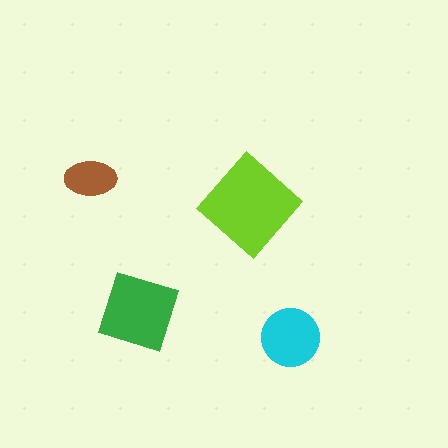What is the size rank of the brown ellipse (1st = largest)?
4th.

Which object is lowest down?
The cyan circle is bottommost.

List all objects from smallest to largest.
The brown ellipse, the cyan circle, the green square, the lime diamond.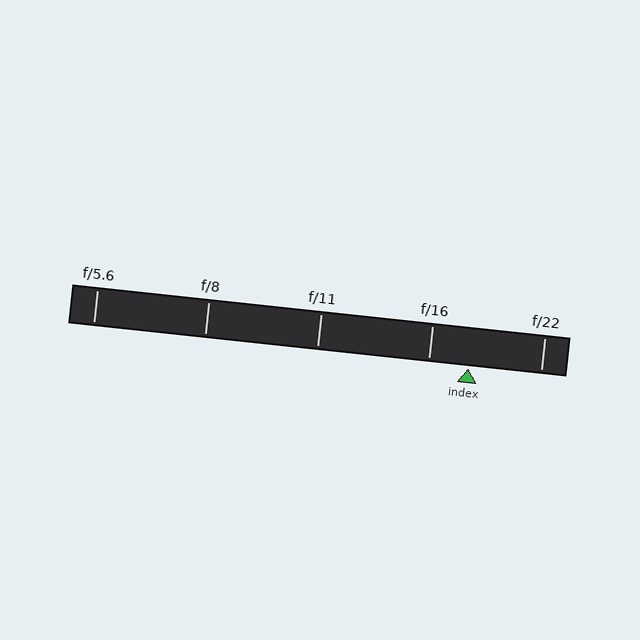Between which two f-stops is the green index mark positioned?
The index mark is between f/16 and f/22.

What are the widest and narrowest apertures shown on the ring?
The widest aperture shown is f/5.6 and the narrowest is f/22.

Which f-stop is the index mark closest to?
The index mark is closest to f/16.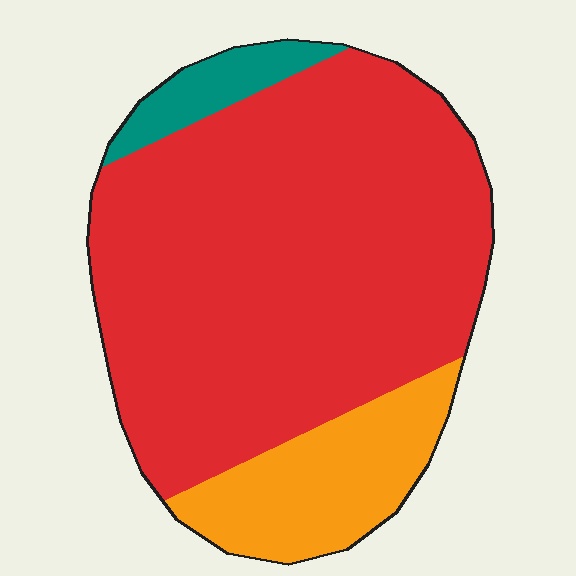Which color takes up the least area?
Teal, at roughly 5%.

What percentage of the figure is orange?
Orange takes up between a sixth and a third of the figure.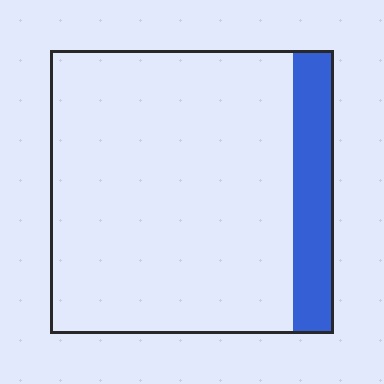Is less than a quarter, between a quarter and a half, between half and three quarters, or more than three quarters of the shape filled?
Less than a quarter.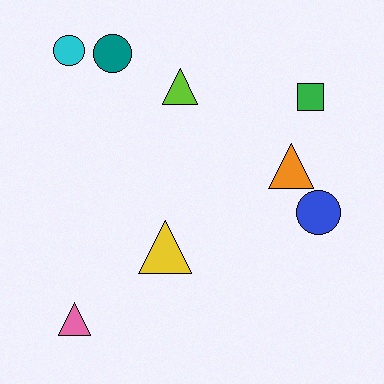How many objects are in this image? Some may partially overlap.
There are 8 objects.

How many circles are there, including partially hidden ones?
There are 3 circles.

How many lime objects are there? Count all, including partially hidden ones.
There is 1 lime object.